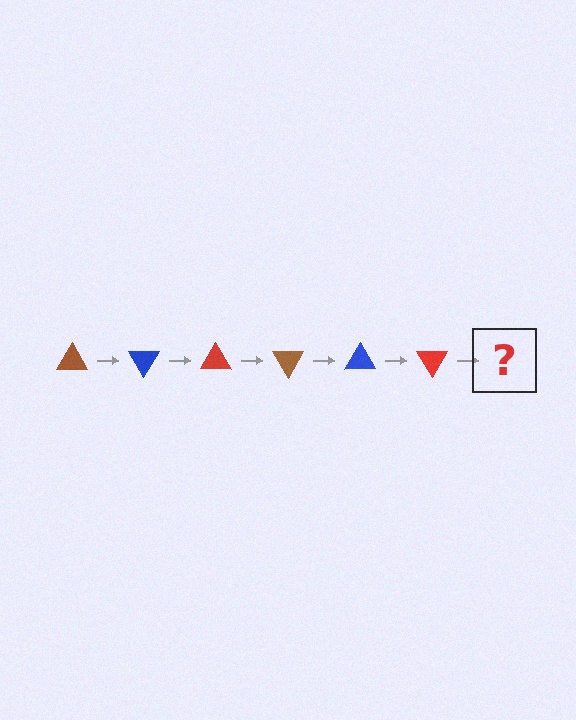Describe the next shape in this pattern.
It should be a brown triangle, rotated 360 degrees from the start.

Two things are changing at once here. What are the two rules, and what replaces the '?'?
The two rules are that it rotates 60 degrees each step and the color cycles through brown, blue, and red. The '?' should be a brown triangle, rotated 360 degrees from the start.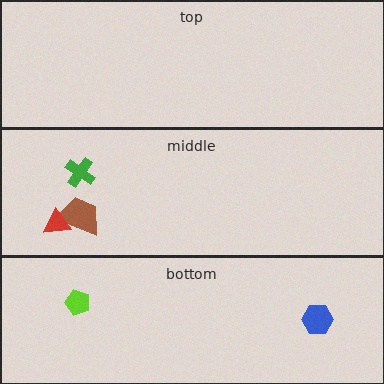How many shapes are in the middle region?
3.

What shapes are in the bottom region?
The blue hexagon, the lime pentagon.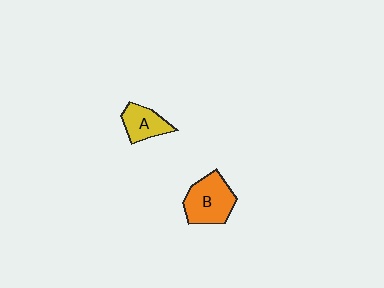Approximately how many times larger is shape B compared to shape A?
Approximately 1.6 times.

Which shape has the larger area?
Shape B (orange).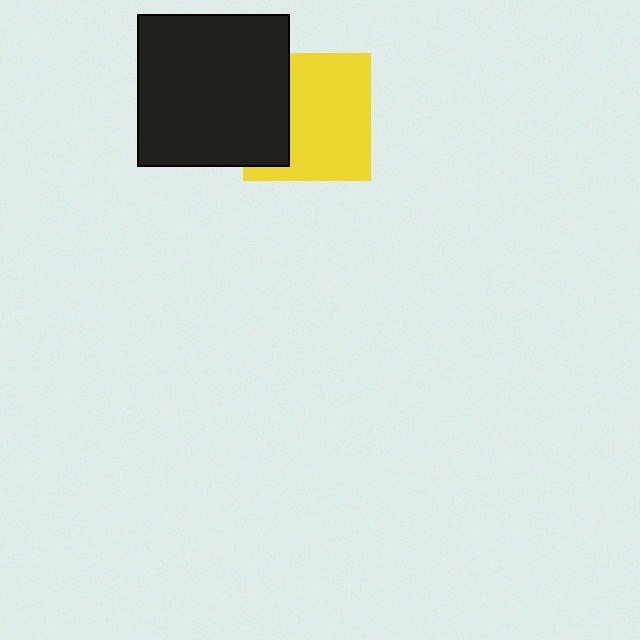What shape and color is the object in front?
The object in front is a black square.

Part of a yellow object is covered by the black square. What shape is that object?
It is a square.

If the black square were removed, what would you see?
You would see the complete yellow square.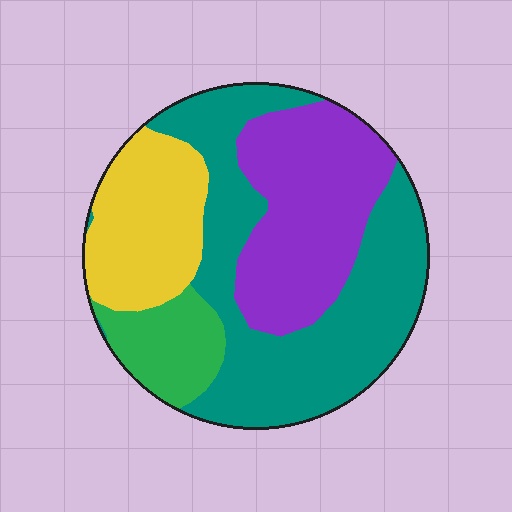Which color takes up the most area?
Teal, at roughly 45%.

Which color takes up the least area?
Green, at roughly 10%.